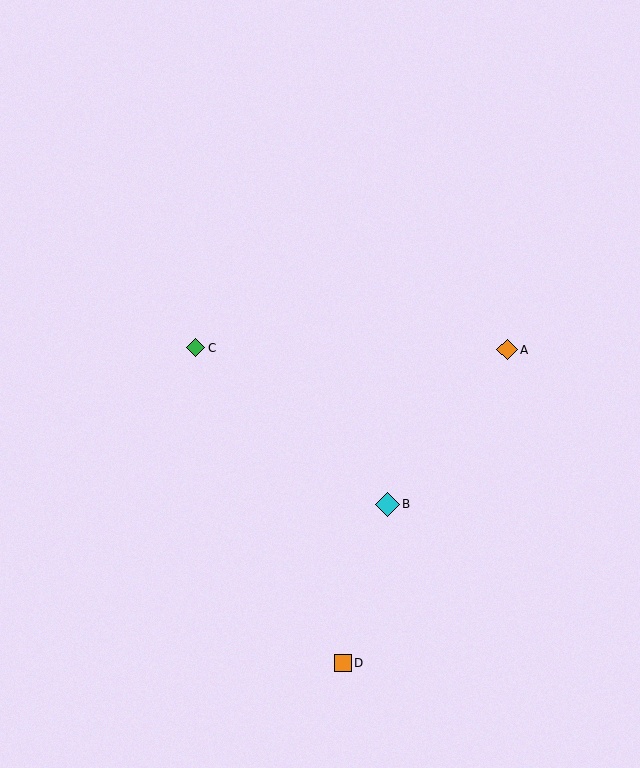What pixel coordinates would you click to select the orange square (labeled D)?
Click at (343, 663) to select the orange square D.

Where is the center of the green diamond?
The center of the green diamond is at (196, 348).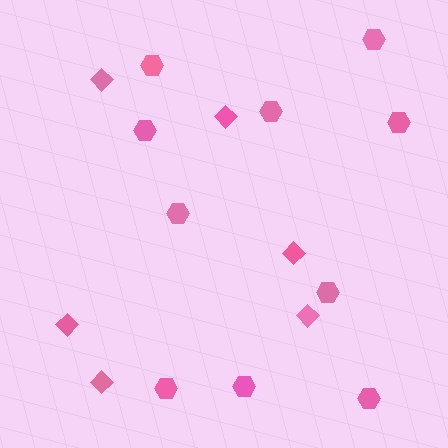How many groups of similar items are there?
There are 2 groups: one group of diamonds (6) and one group of hexagons (10).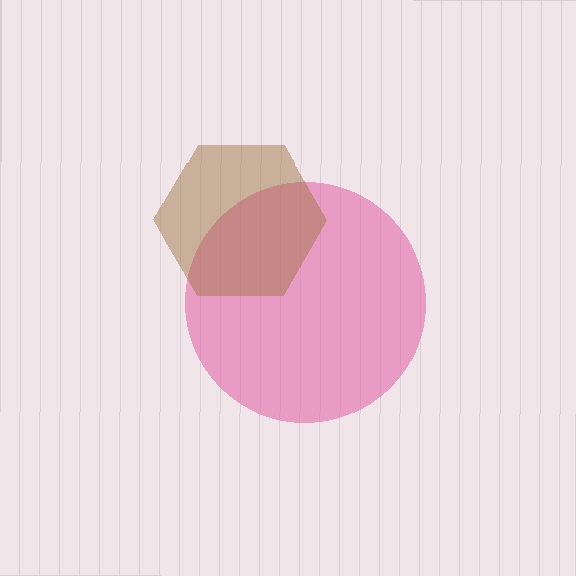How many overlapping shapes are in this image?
There are 2 overlapping shapes in the image.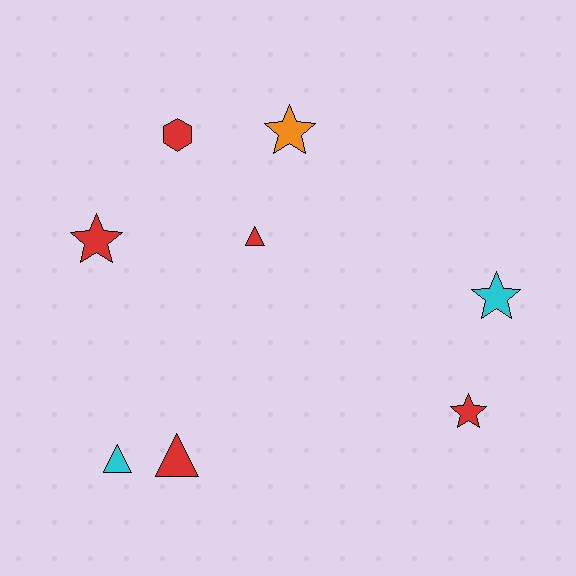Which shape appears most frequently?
Star, with 4 objects.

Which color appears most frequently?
Red, with 5 objects.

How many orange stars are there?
There is 1 orange star.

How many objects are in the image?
There are 8 objects.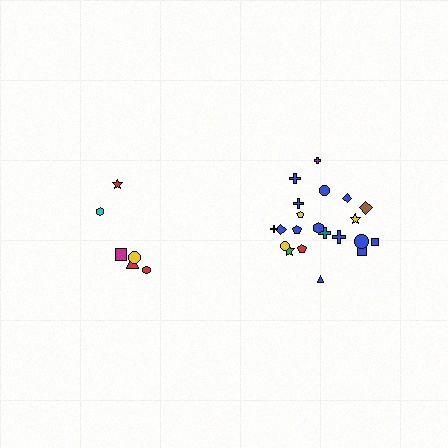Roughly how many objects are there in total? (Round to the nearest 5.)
Roughly 30 objects in total.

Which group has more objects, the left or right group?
The right group.